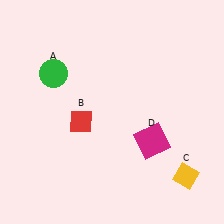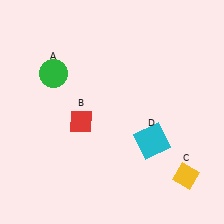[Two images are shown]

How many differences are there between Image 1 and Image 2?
There is 1 difference between the two images.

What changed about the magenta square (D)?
In Image 1, D is magenta. In Image 2, it changed to cyan.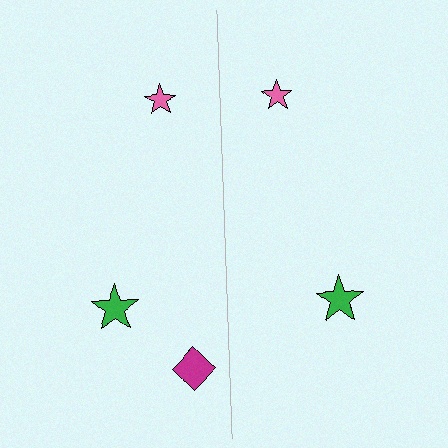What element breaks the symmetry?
A magenta diamond is missing from the right side.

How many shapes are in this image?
There are 5 shapes in this image.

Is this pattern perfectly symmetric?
No, the pattern is not perfectly symmetric. A magenta diamond is missing from the right side.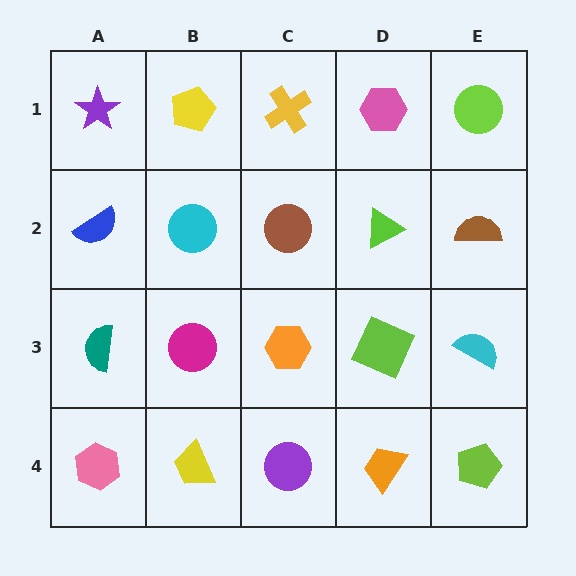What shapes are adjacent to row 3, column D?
A lime triangle (row 2, column D), an orange trapezoid (row 4, column D), an orange hexagon (row 3, column C), a cyan semicircle (row 3, column E).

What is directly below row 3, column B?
A yellow trapezoid.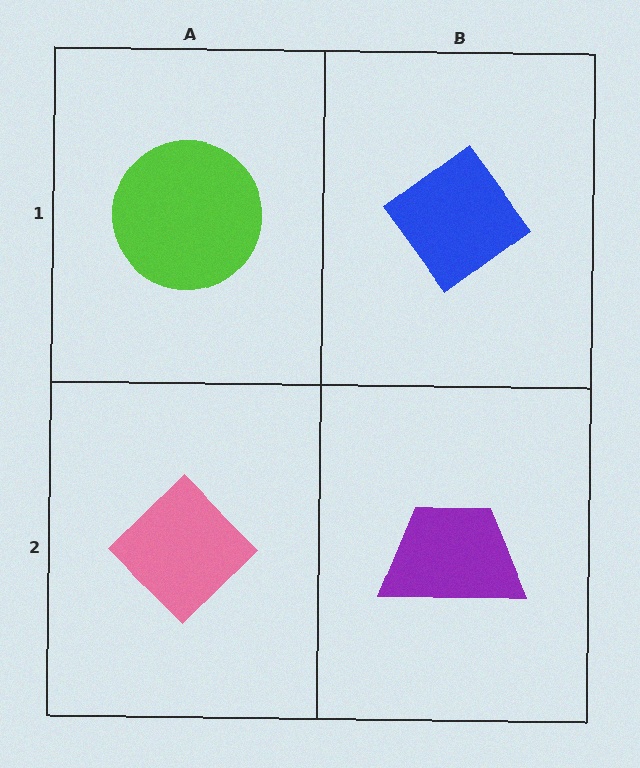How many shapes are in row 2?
2 shapes.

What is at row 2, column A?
A pink diamond.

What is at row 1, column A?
A lime circle.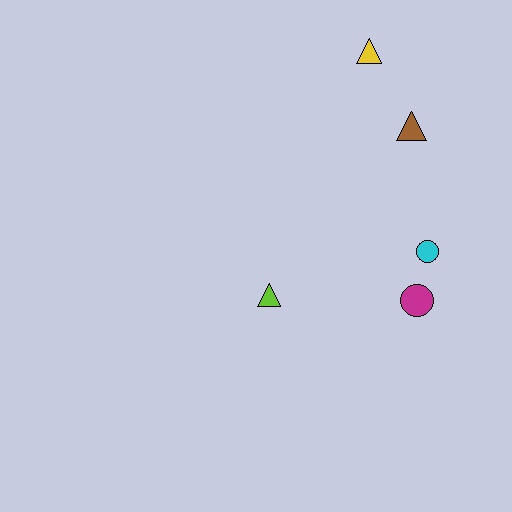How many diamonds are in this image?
There are no diamonds.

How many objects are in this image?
There are 5 objects.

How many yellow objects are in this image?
There is 1 yellow object.